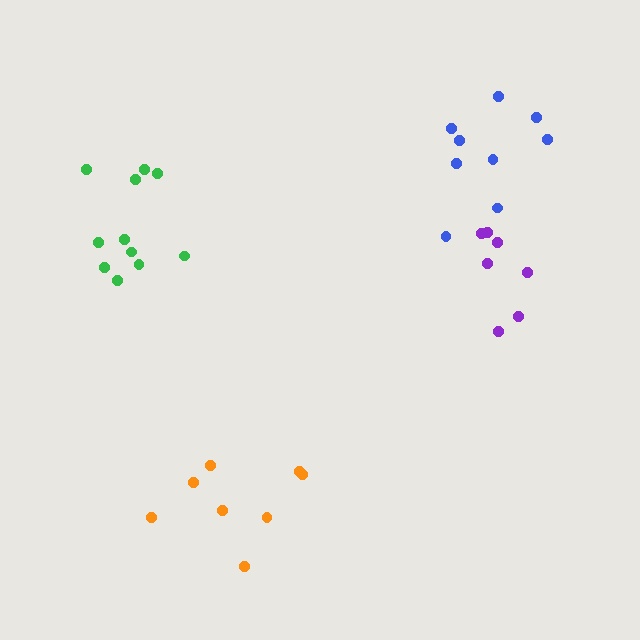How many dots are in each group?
Group 1: 11 dots, Group 2: 8 dots, Group 3: 7 dots, Group 4: 9 dots (35 total).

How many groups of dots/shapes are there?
There are 4 groups.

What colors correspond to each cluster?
The clusters are colored: green, orange, purple, blue.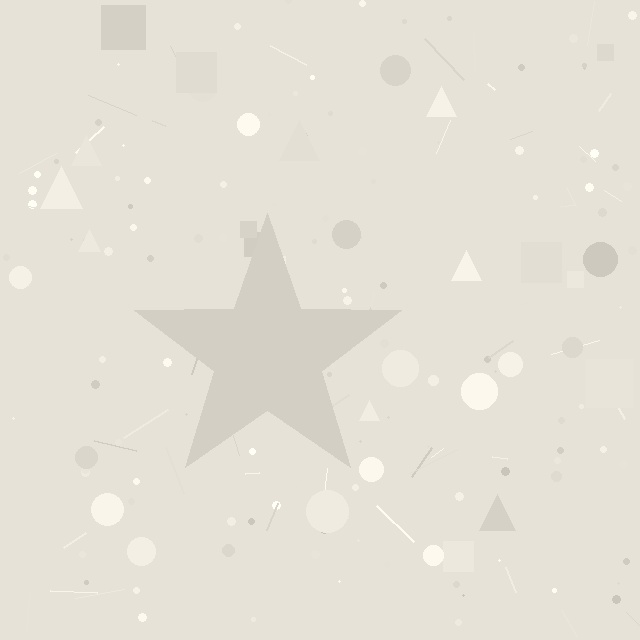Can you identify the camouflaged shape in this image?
The camouflaged shape is a star.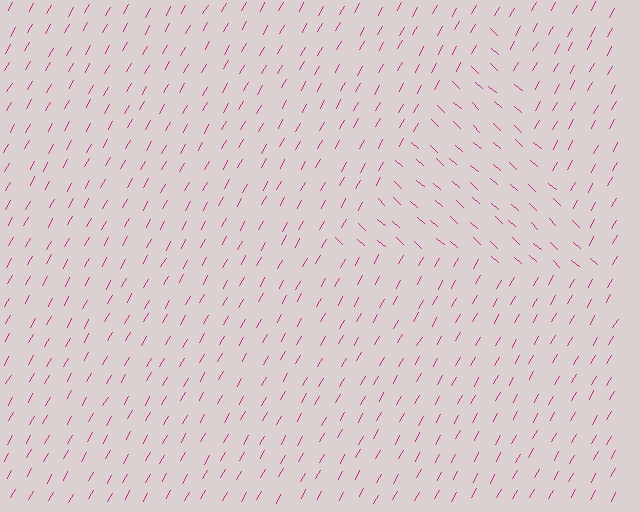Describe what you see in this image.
The image is filled with small magenta line segments. A triangle region in the image has lines oriented differently from the surrounding lines, creating a visible texture boundary.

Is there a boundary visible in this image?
Yes, there is a texture boundary formed by a change in line orientation.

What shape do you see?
I see a triangle.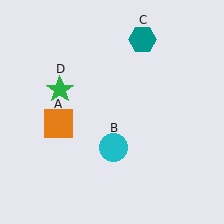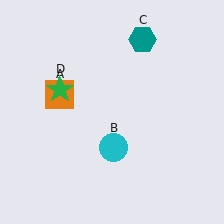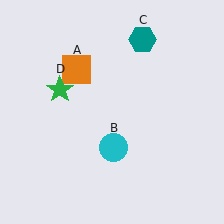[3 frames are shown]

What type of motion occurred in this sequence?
The orange square (object A) rotated clockwise around the center of the scene.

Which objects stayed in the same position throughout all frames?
Cyan circle (object B) and teal hexagon (object C) and green star (object D) remained stationary.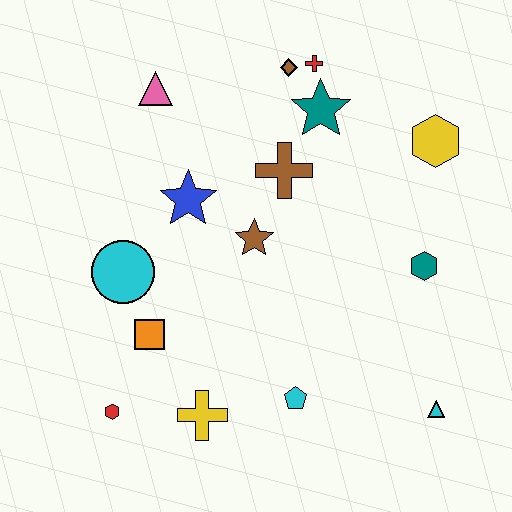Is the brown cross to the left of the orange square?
No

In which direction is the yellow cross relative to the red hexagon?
The yellow cross is to the right of the red hexagon.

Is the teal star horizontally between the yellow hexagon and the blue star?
Yes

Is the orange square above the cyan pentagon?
Yes